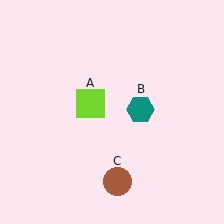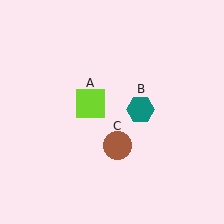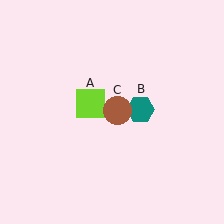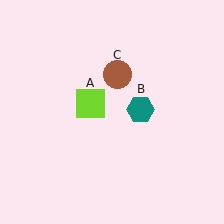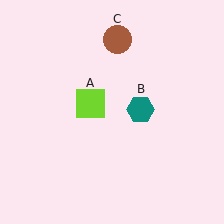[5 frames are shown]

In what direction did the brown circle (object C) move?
The brown circle (object C) moved up.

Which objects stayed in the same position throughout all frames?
Lime square (object A) and teal hexagon (object B) remained stationary.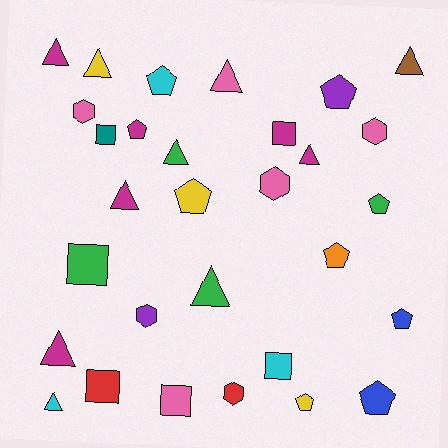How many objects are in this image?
There are 30 objects.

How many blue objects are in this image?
There are 2 blue objects.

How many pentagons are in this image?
There are 9 pentagons.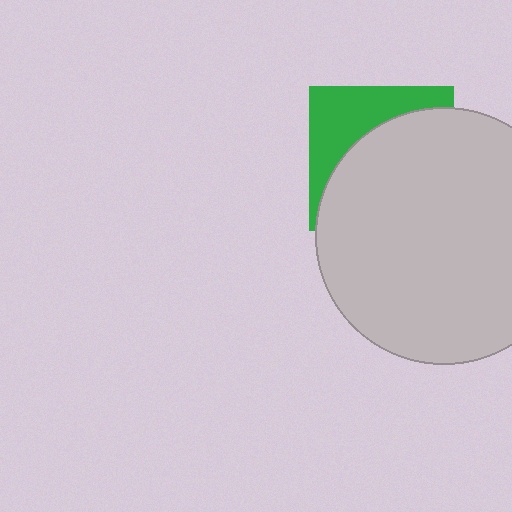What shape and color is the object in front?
The object in front is a light gray circle.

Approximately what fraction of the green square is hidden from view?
Roughly 65% of the green square is hidden behind the light gray circle.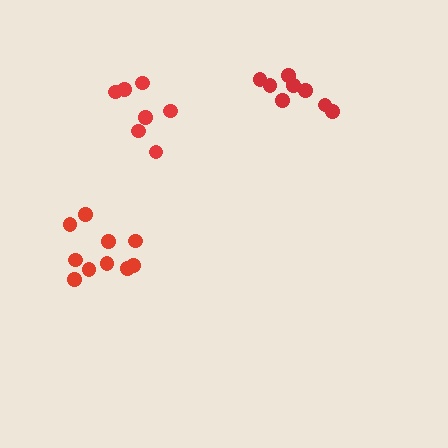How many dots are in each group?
Group 1: 8 dots, Group 2: 7 dots, Group 3: 10 dots (25 total).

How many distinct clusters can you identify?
There are 3 distinct clusters.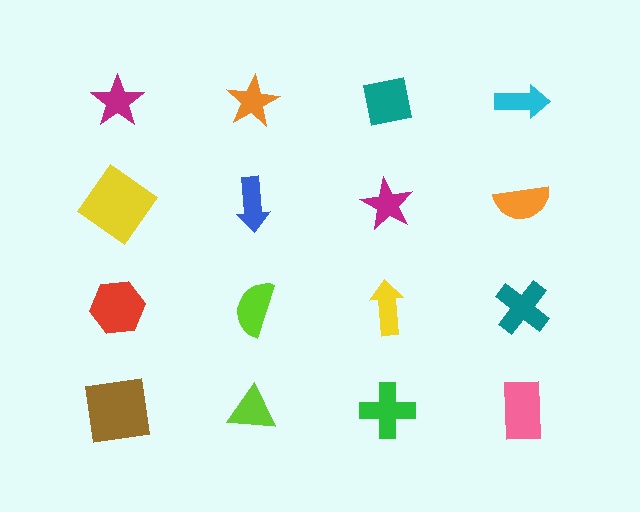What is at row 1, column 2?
An orange star.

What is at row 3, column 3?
A yellow arrow.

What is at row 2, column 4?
An orange semicircle.